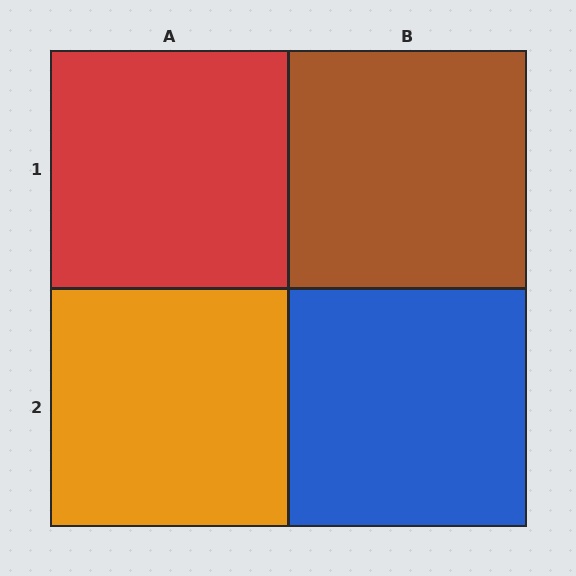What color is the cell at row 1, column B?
Brown.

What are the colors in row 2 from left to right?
Orange, blue.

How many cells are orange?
1 cell is orange.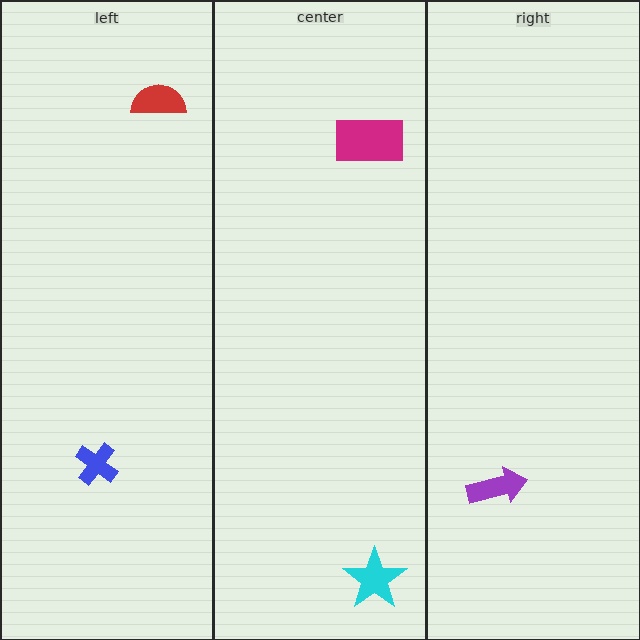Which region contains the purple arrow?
The right region.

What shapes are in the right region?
The purple arrow.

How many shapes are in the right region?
1.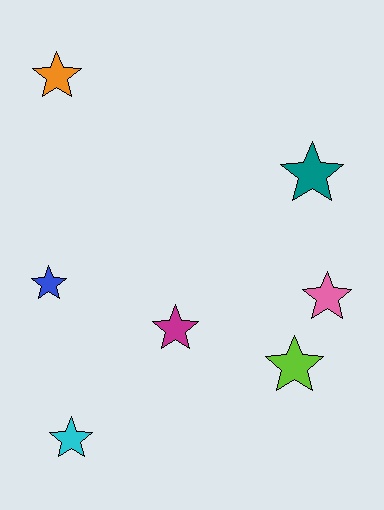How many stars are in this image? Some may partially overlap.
There are 7 stars.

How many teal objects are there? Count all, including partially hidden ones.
There is 1 teal object.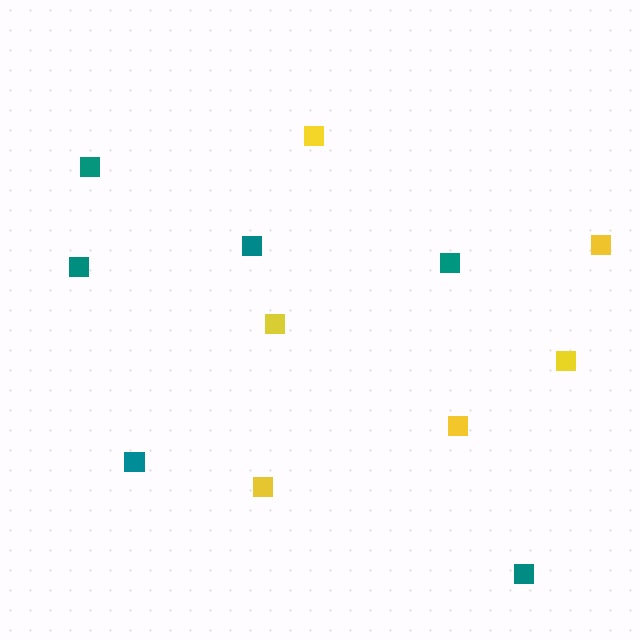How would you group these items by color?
There are 2 groups: one group of yellow squares (6) and one group of teal squares (6).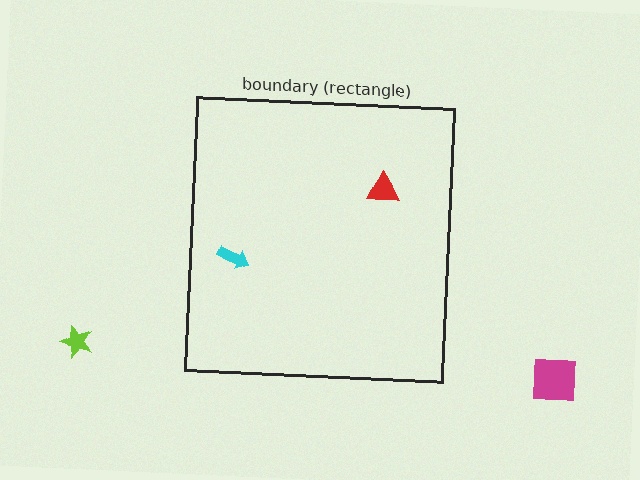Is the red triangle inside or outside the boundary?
Inside.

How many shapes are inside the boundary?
2 inside, 2 outside.